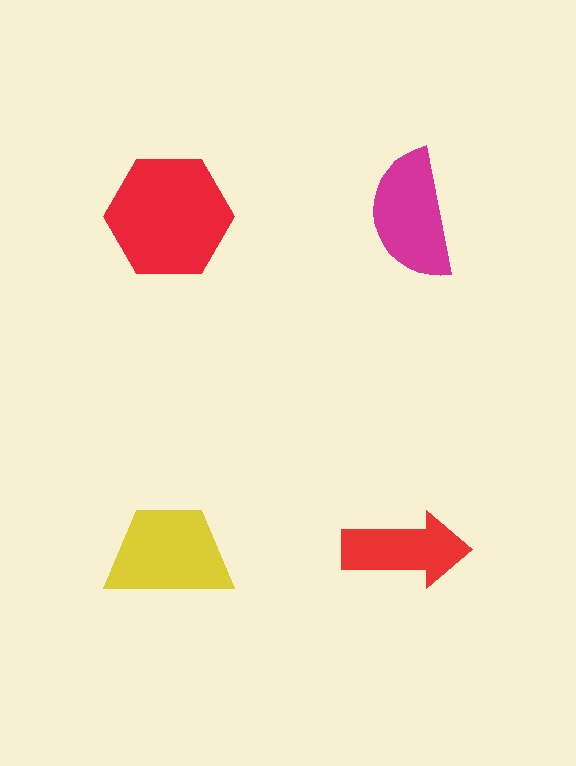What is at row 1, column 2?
A magenta semicircle.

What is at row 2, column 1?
A yellow trapezoid.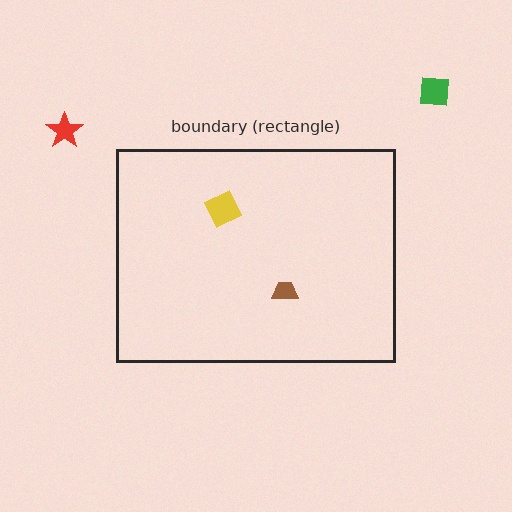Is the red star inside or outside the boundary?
Outside.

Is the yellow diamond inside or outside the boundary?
Inside.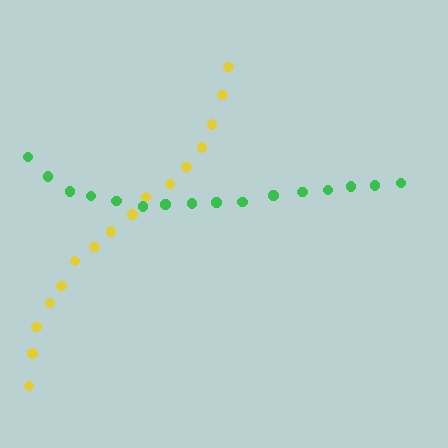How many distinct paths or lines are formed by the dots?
There are 2 distinct paths.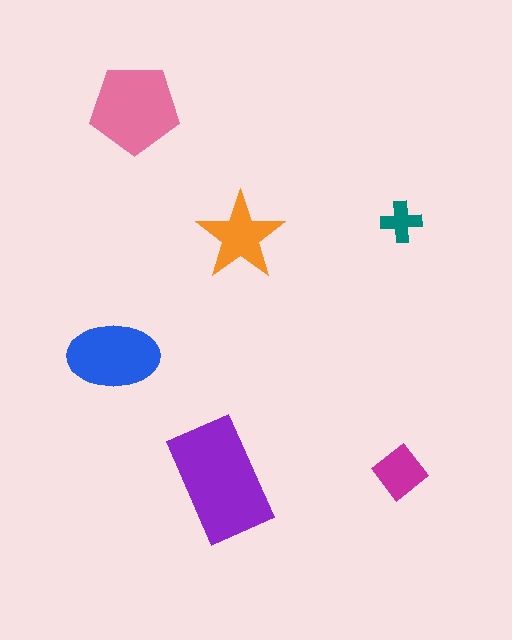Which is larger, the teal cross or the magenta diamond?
The magenta diamond.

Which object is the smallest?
The teal cross.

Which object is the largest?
The purple rectangle.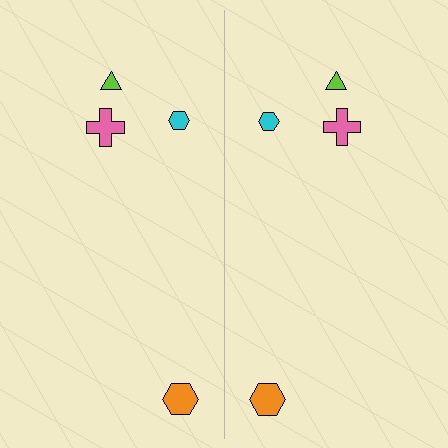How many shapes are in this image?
There are 8 shapes in this image.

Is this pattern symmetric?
Yes, this pattern has bilateral (reflection) symmetry.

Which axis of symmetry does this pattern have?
The pattern has a vertical axis of symmetry running through the center of the image.